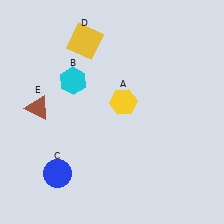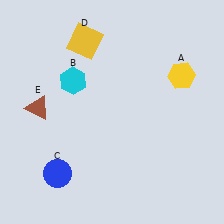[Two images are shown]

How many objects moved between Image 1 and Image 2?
1 object moved between the two images.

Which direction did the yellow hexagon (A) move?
The yellow hexagon (A) moved right.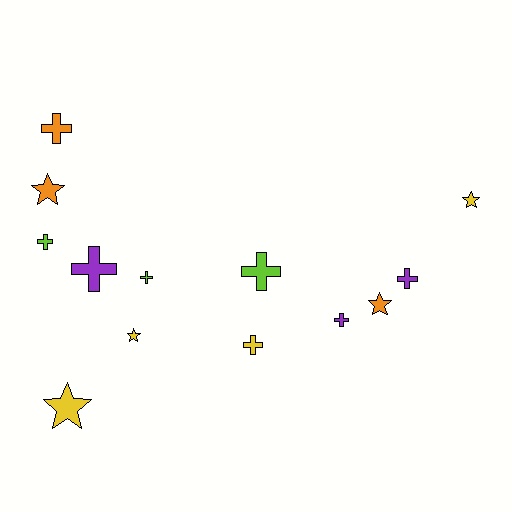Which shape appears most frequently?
Cross, with 8 objects.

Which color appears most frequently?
Yellow, with 4 objects.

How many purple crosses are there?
There are 3 purple crosses.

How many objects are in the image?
There are 13 objects.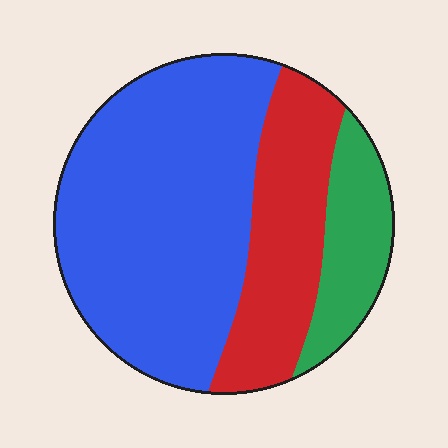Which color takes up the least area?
Green, at roughly 15%.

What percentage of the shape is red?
Red covers 26% of the shape.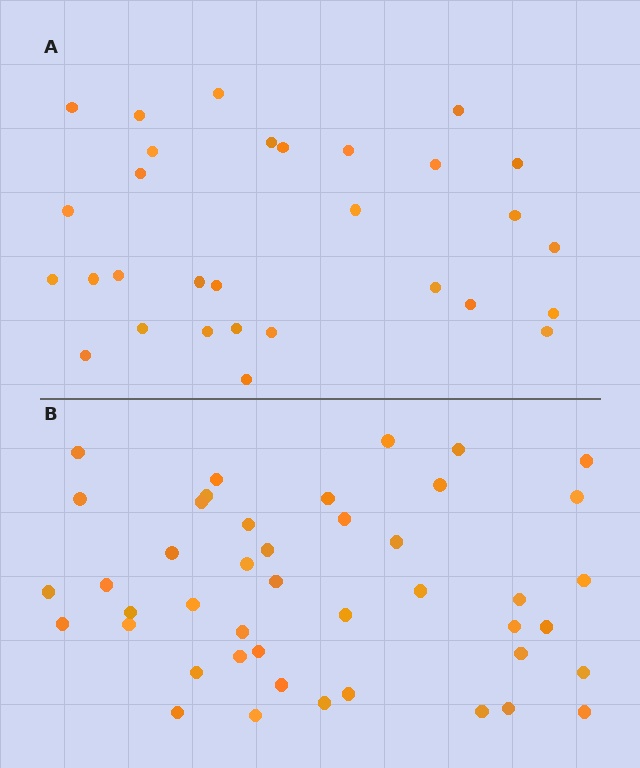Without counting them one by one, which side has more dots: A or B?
Region B (the bottom region) has more dots.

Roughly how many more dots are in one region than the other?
Region B has approximately 15 more dots than region A.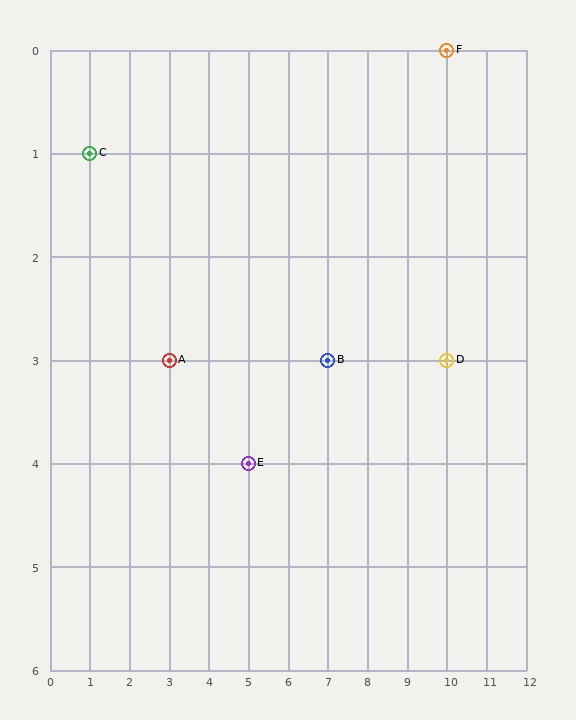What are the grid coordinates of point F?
Point F is at grid coordinates (10, 0).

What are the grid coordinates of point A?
Point A is at grid coordinates (3, 3).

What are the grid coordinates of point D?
Point D is at grid coordinates (10, 3).